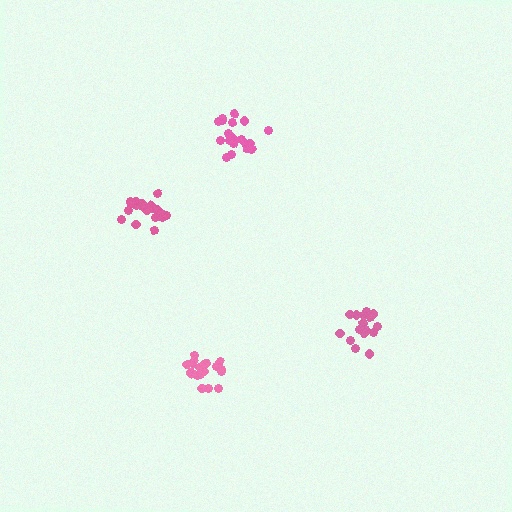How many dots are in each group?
Group 1: 21 dots, Group 2: 21 dots, Group 3: 19 dots, Group 4: 16 dots (77 total).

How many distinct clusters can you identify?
There are 4 distinct clusters.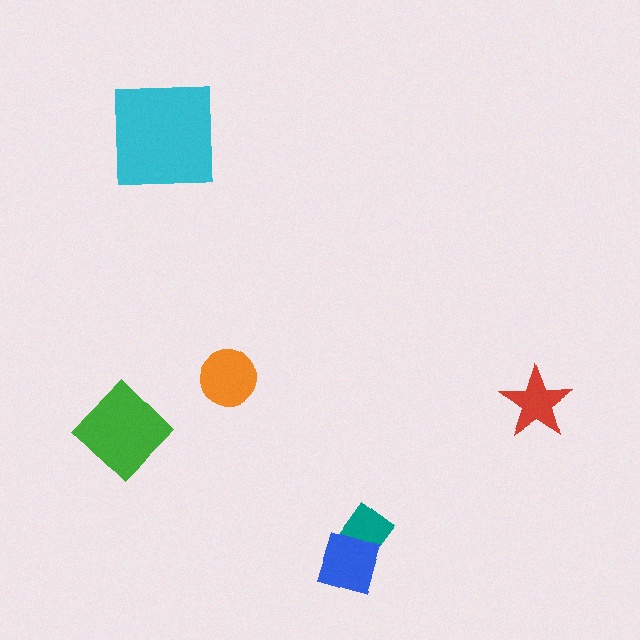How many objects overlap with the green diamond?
0 objects overlap with the green diamond.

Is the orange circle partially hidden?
No, no other shape covers it.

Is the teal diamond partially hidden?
Yes, it is partially covered by another shape.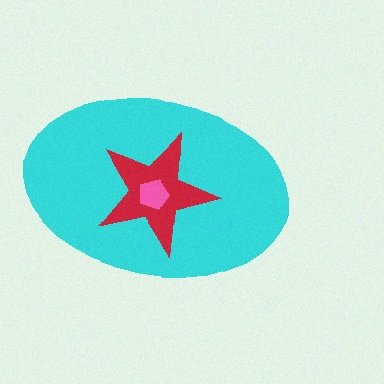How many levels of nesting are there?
3.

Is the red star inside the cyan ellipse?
Yes.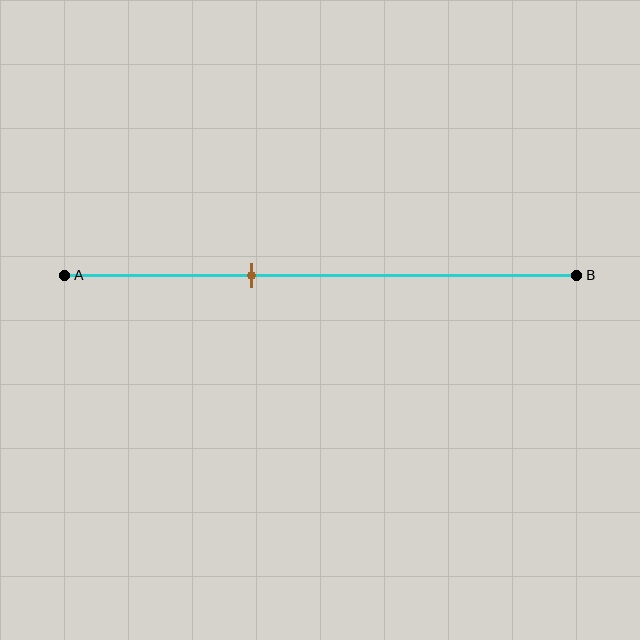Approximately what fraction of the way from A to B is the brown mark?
The brown mark is approximately 35% of the way from A to B.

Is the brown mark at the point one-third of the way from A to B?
No, the mark is at about 35% from A, not at the 33% one-third point.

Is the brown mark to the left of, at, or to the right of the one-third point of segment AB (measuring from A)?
The brown mark is to the right of the one-third point of segment AB.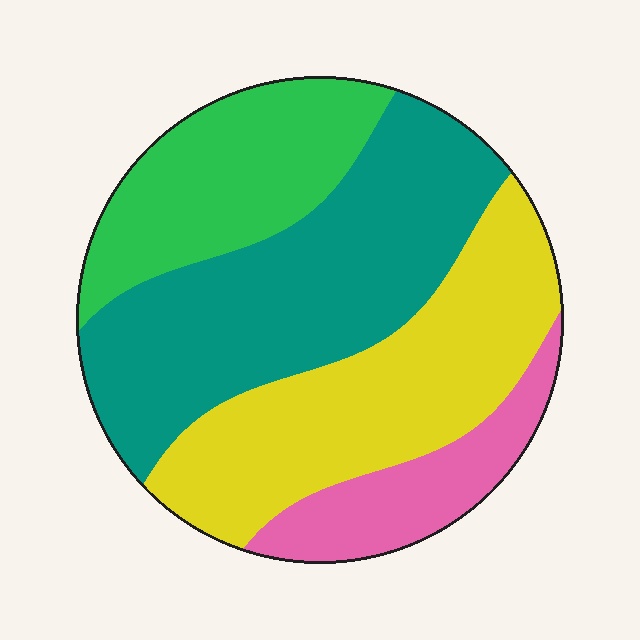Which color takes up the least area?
Pink, at roughly 10%.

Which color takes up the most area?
Teal, at roughly 35%.